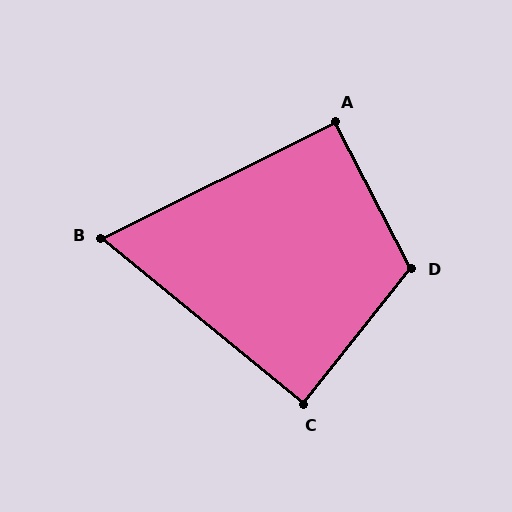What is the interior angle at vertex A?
Approximately 91 degrees (approximately right).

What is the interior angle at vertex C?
Approximately 89 degrees (approximately right).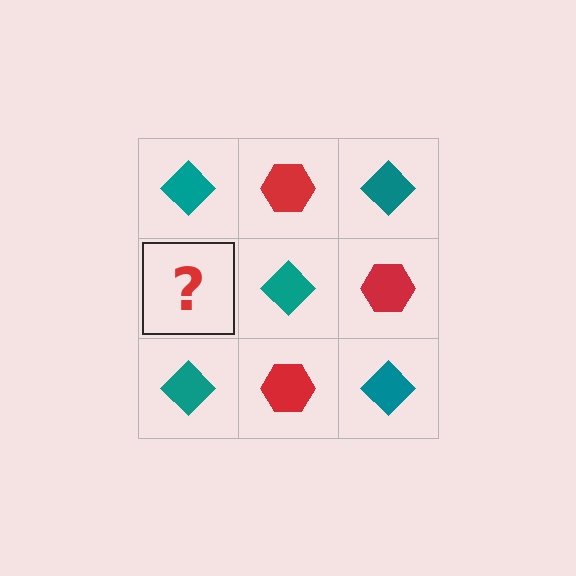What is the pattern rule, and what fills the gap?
The rule is that it alternates teal diamond and red hexagon in a checkerboard pattern. The gap should be filled with a red hexagon.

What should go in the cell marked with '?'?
The missing cell should contain a red hexagon.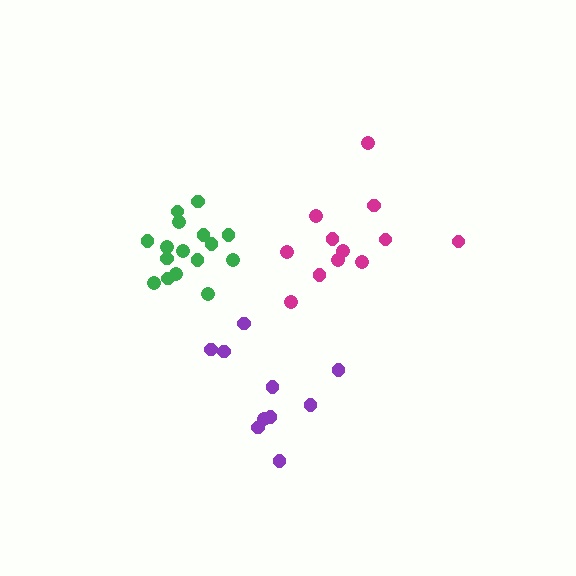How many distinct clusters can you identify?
There are 3 distinct clusters.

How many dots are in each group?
Group 1: 12 dots, Group 2: 16 dots, Group 3: 10 dots (38 total).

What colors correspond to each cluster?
The clusters are colored: magenta, green, purple.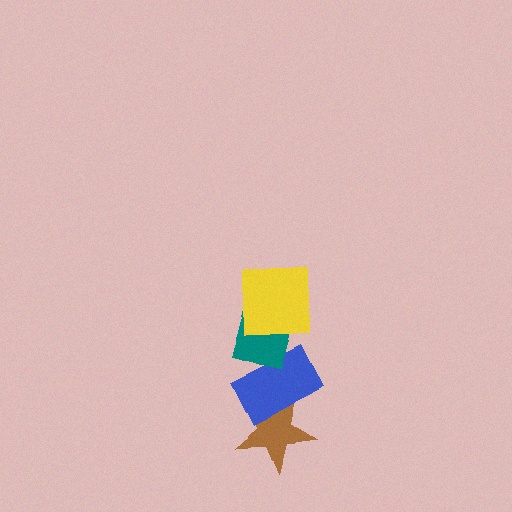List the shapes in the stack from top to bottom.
From top to bottom: the yellow square, the teal diamond, the blue rectangle, the brown star.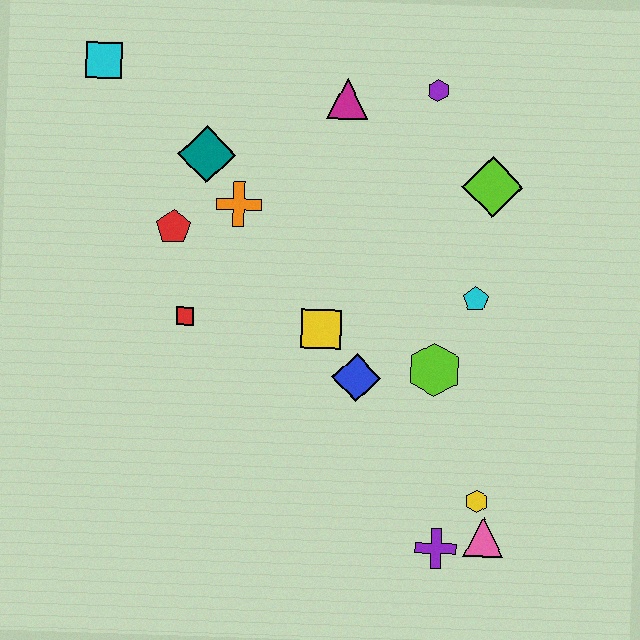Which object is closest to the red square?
The red pentagon is closest to the red square.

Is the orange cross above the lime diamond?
No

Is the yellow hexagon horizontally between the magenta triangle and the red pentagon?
No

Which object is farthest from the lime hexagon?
The cyan square is farthest from the lime hexagon.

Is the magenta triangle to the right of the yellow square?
Yes